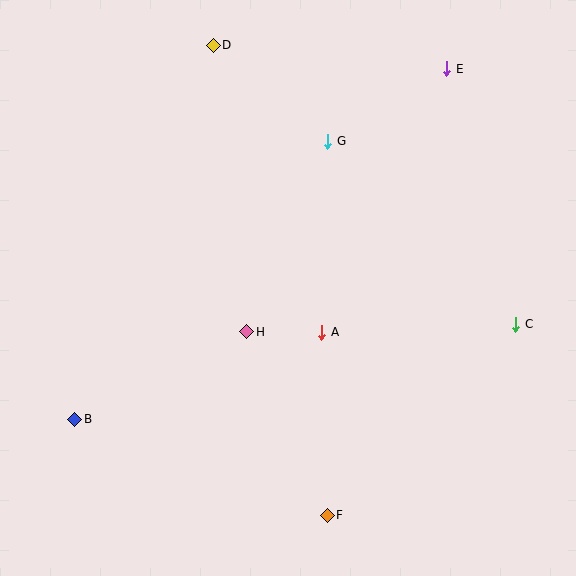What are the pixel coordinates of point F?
Point F is at (327, 515).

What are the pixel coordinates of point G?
Point G is at (328, 141).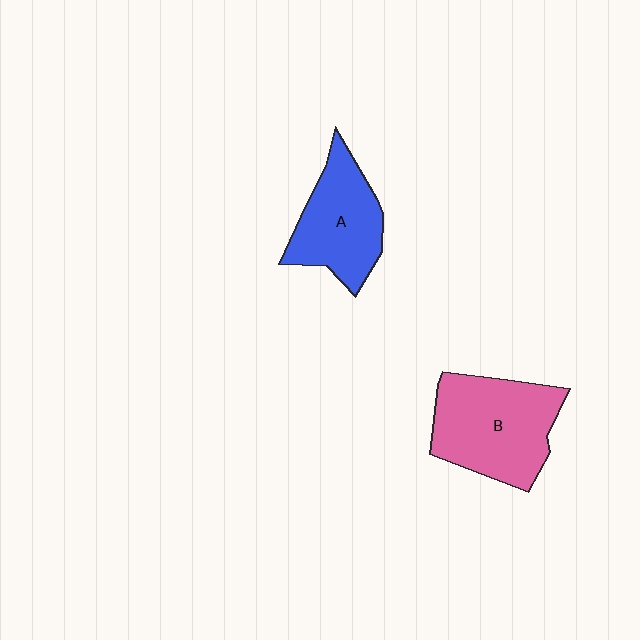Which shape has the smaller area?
Shape A (blue).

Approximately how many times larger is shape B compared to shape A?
Approximately 1.3 times.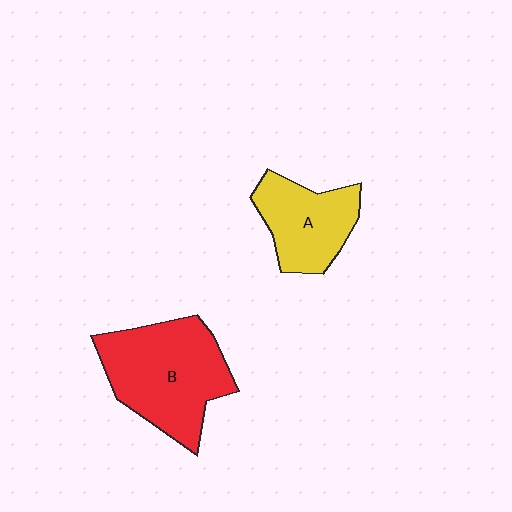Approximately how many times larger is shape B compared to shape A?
Approximately 1.6 times.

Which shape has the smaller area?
Shape A (yellow).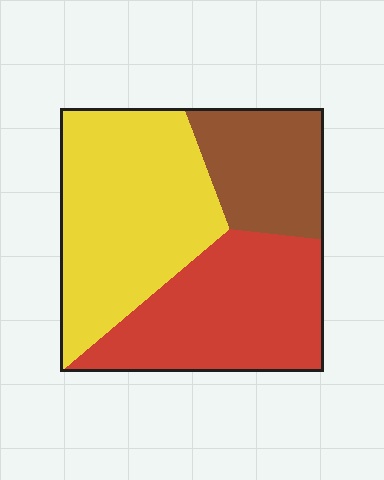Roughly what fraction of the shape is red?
Red covers roughly 35% of the shape.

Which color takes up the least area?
Brown, at roughly 20%.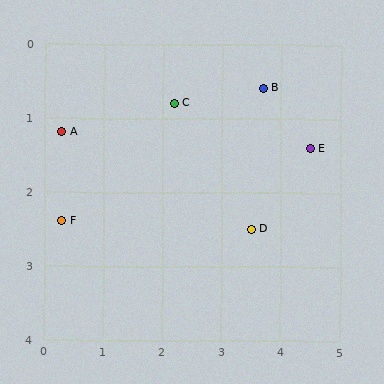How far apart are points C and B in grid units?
Points C and B are about 1.5 grid units apart.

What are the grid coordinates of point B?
Point B is at approximately (3.7, 0.6).